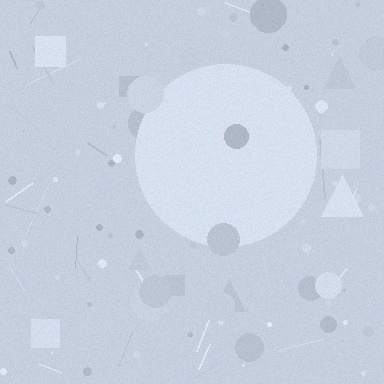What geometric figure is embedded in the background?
A circle is embedded in the background.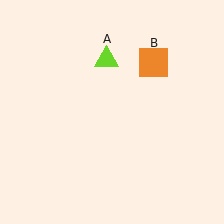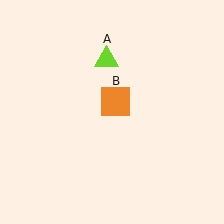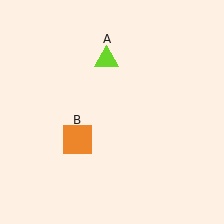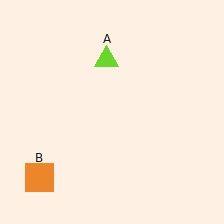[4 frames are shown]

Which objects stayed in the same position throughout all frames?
Lime triangle (object A) remained stationary.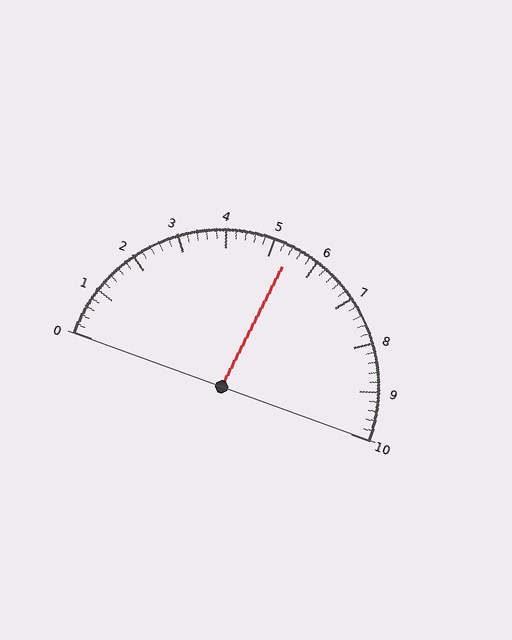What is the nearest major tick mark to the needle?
The nearest major tick mark is 5.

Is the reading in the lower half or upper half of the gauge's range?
The reading is in the upper half of the range (0 to 10).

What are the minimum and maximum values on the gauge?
The gauge ranges from 0 to 10.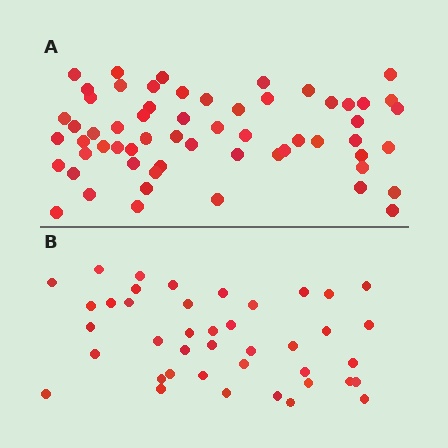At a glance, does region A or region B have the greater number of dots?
Region A (the top region) has more dots.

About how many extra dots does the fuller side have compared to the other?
Region A has approximately 20 more dots than region B.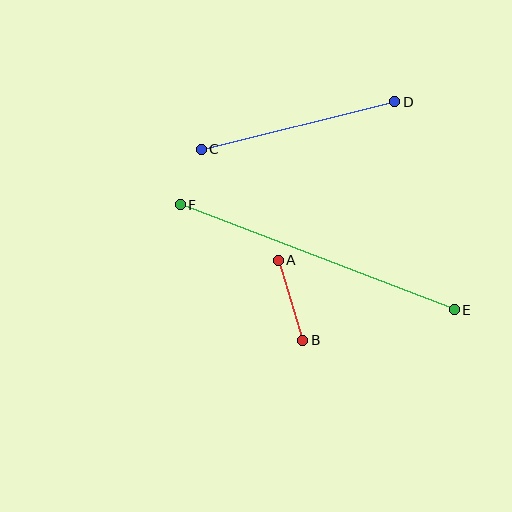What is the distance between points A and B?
The distance is approximately 83 pixels.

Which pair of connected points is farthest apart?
Points E and F are farthest apart.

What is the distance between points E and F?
The distance is approximately 294 pixels.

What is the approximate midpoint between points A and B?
The midpoint is at approximately (291, 300) pixels.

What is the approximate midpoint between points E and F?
The midpoint is at approximately (317, 257) pixels.